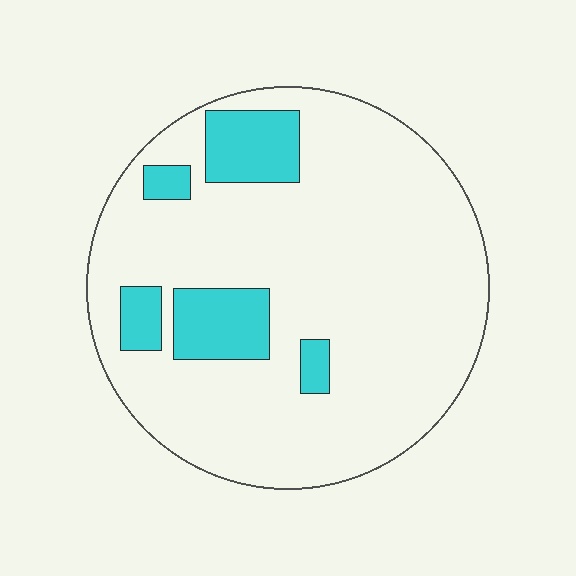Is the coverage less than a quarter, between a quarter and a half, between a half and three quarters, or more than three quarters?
Less than a quarter.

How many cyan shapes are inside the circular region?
5.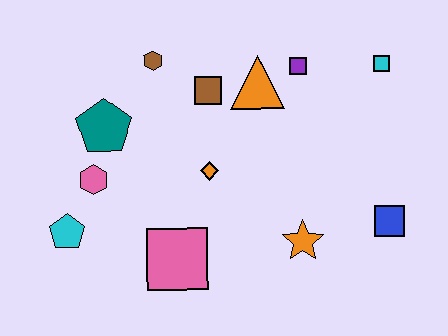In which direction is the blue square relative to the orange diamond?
The blue square is to the right of the orange diamond.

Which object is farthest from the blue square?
The cyan pentagon is farthest from the blue square.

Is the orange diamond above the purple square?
No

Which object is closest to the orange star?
The blue square is closest to the orange star.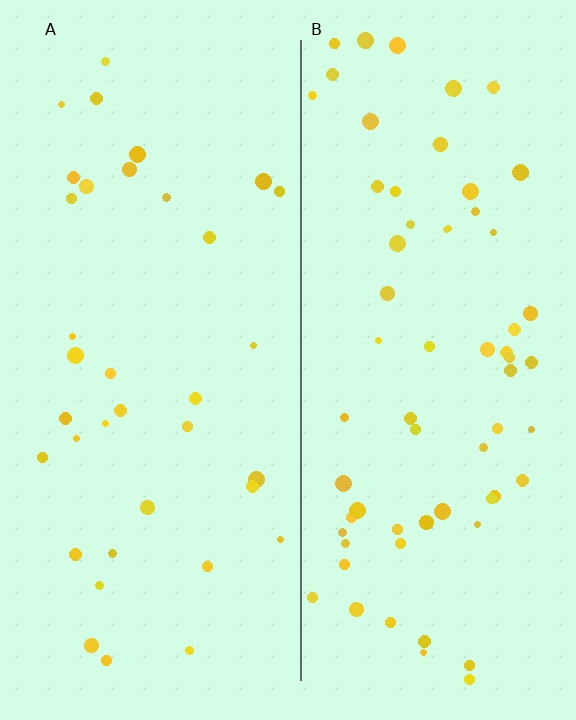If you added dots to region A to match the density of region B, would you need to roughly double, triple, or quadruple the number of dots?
Approximately double.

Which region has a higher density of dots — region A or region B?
B (the right).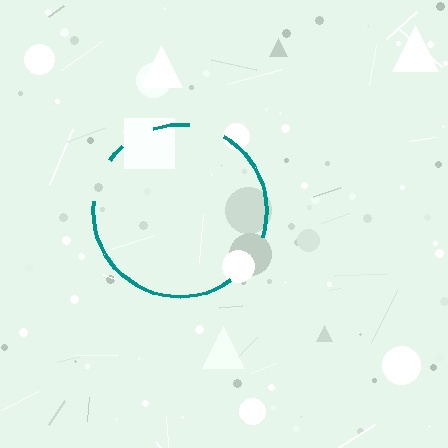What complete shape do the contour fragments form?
The contour fragments form a circle.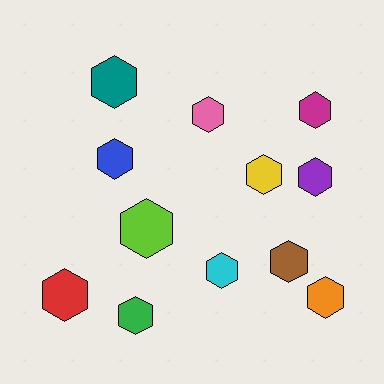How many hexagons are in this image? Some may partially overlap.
There are 12 hexagons.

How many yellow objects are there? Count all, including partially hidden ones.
There is 1 yellow object.